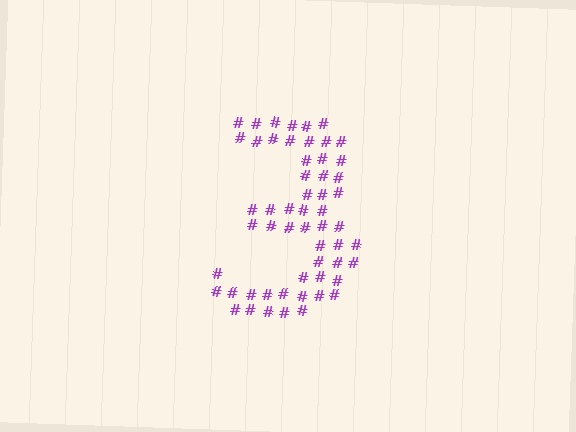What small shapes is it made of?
It is made of small hash symbols.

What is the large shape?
The large shape is the digit 3.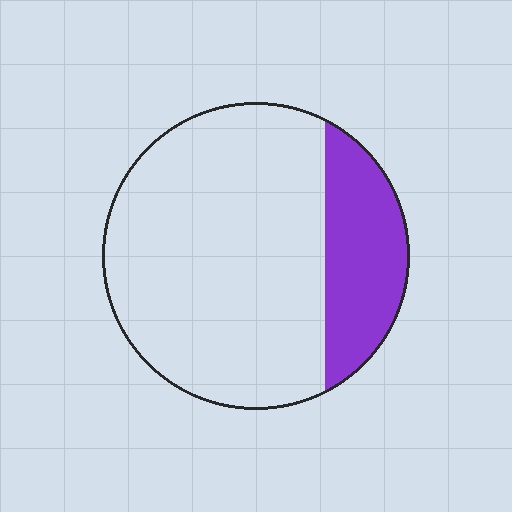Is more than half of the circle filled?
No.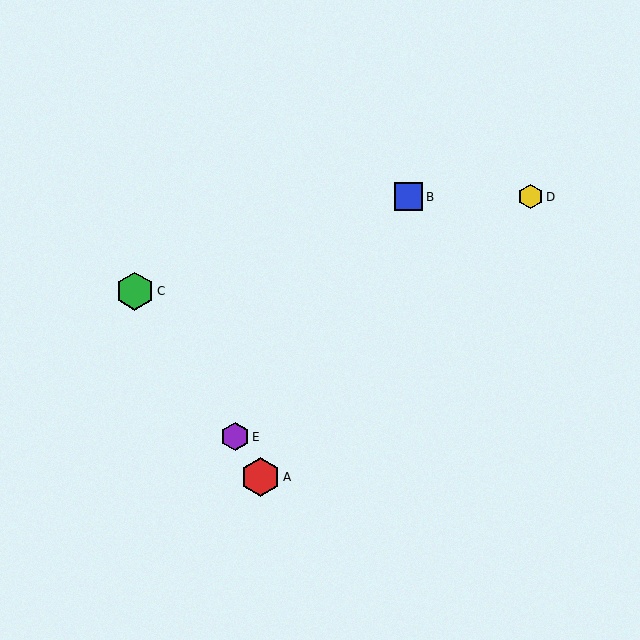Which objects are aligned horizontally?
Objects B, D are aligned horizontally.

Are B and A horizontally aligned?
No, B is at y≈197 and A is at y≈477.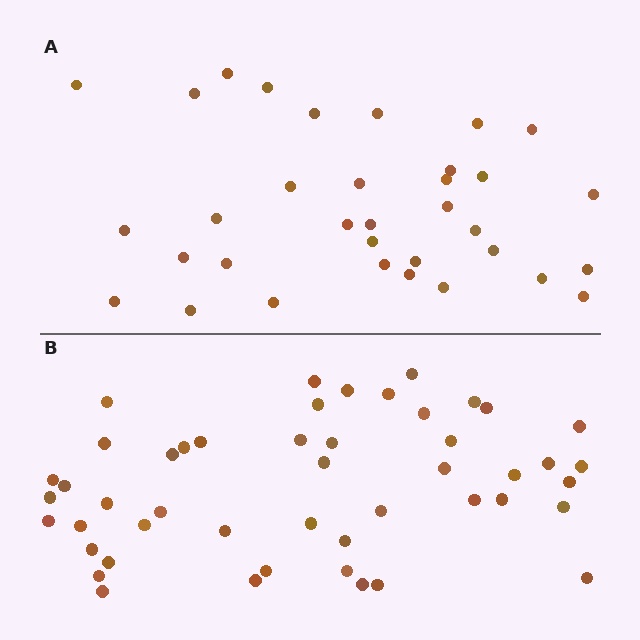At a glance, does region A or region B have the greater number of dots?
Region B (the bottom region) has more dots.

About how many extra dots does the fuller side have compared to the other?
Region B has approximately 15 more dots than region A.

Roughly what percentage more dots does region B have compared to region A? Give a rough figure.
About 40% more.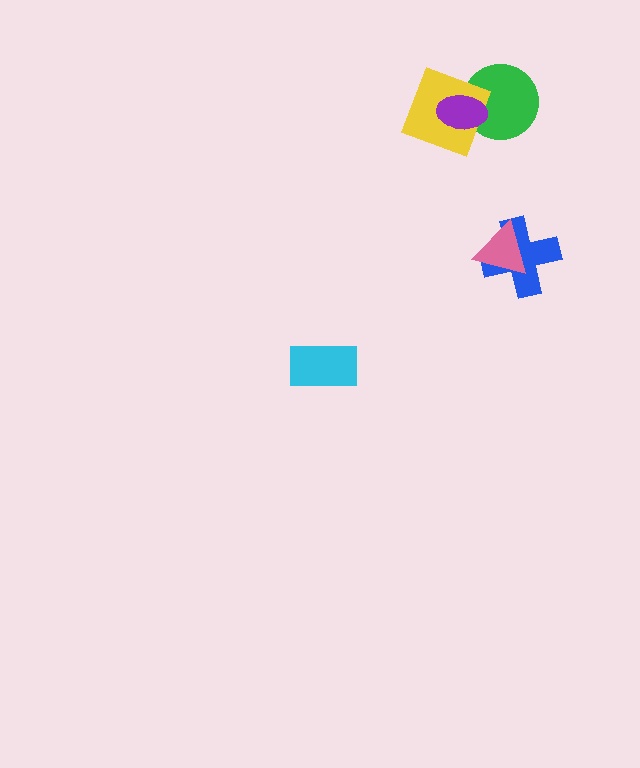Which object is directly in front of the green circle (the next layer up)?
The yellow square is directly in front of the green circle.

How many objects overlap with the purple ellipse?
2 objects overlap with the purple ellipse.